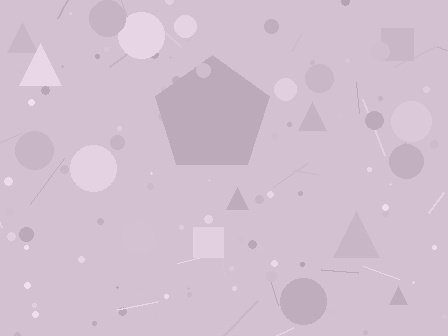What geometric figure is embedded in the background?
A pentagon is embedded in the background.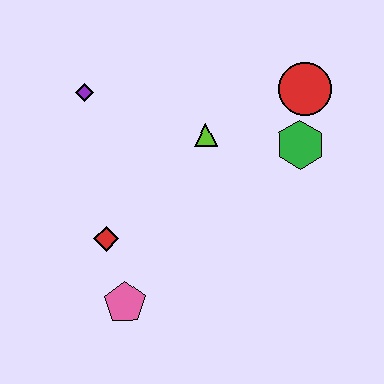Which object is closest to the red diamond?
The pink pentagon is closest to the red diamond.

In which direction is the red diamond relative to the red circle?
The red diamond is to the left of the red circle.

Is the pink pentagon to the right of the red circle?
No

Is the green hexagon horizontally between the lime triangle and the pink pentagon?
No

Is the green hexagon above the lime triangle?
No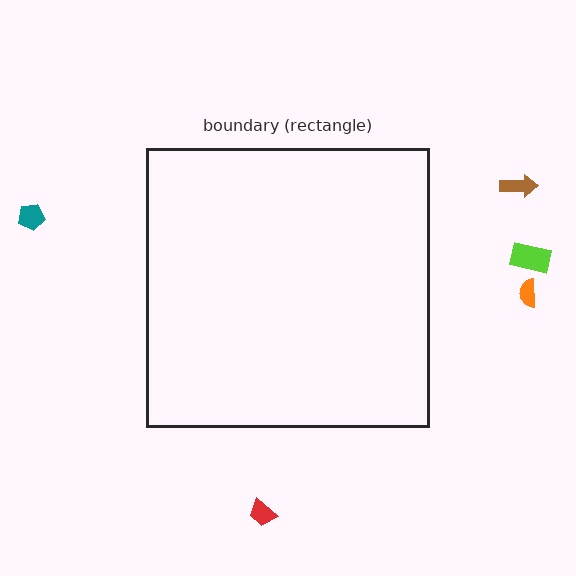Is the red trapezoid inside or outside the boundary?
Outside.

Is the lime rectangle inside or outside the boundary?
Outside.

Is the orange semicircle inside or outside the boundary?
Outside.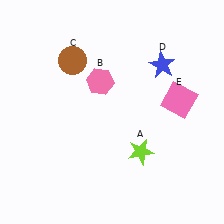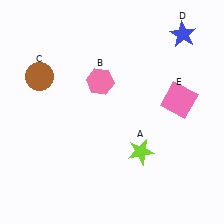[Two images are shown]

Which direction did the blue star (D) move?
The blue star (D) moved up.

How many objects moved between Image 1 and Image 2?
2 objects moved between the two images.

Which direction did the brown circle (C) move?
The brown circle (C) moved left.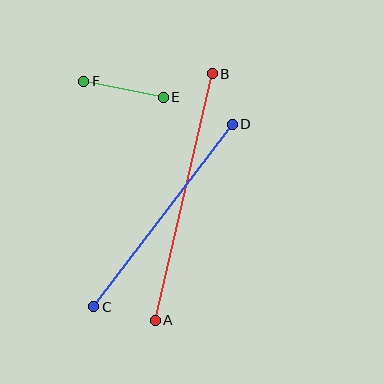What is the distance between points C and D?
The distance is approximately 229 pixels.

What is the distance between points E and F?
The distance is approximately 81 pixels.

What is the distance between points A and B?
The distance is approximately 253 pixels.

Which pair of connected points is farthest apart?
Points A and B are farthest apart.